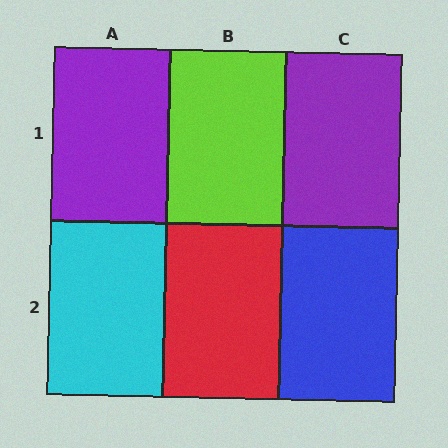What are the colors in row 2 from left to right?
Cyan, red, blue.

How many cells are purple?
2 cells are purple.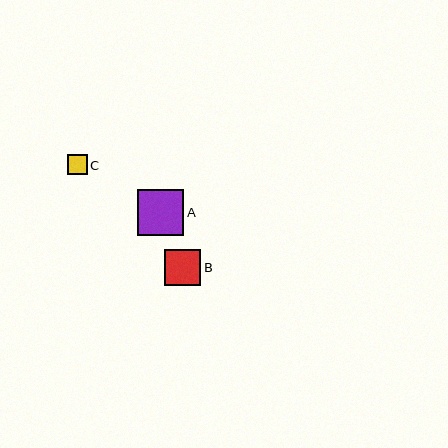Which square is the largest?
Square A is the largest with a size of approximately 46 pixels.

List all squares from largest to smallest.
From largest to smallest: A, B, C.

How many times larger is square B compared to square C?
Square B is approximately 1.8 times the size of square C.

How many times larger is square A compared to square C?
Square A is approximately 2.3 times the size of square C.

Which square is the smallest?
Square C is the smallest with a size of approximately 20 pixels.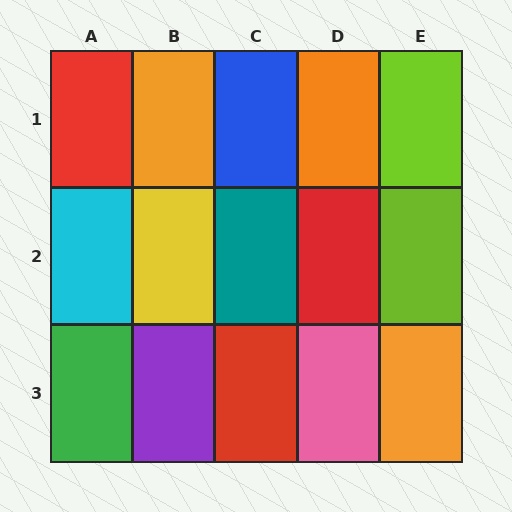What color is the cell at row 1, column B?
Orange.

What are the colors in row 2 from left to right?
Cyan, yellow, teal, red, lime.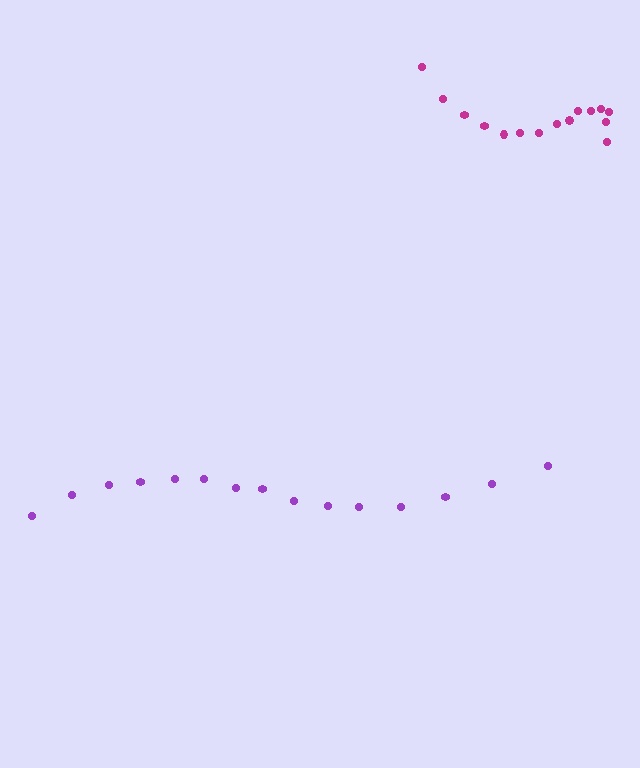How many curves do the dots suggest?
There are 2 distinct paths.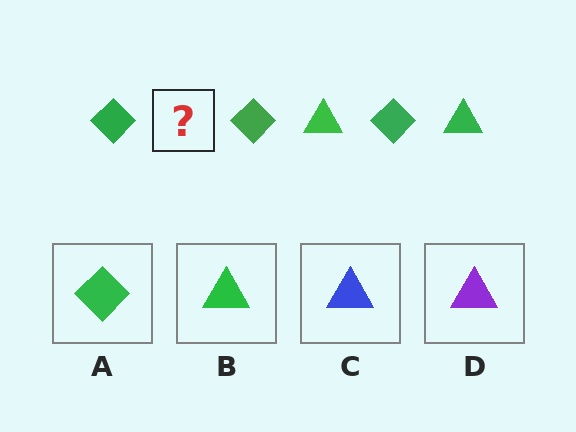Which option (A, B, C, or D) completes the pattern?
B.